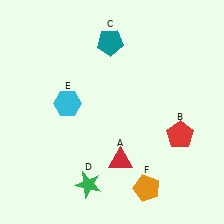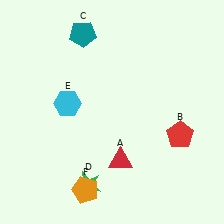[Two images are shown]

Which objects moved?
The objects that moved are: the teal pentagon (C), the orange pentagon (F).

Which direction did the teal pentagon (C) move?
The teal pentagon (C) moved left.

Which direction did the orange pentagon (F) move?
The orange pentagon (F) moved left.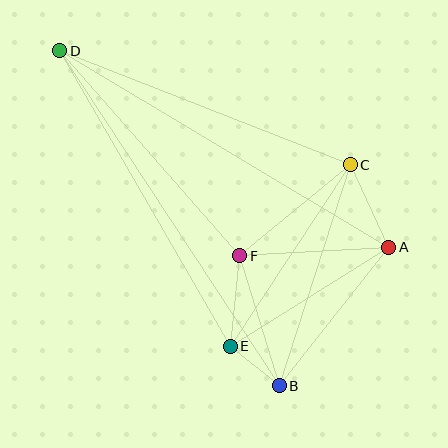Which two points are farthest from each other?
Points B and D are farthest from each other.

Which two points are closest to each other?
Points B and E are closest to each other.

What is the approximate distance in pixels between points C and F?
The distance between C and F is approximately 143 pixels.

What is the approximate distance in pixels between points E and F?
The distance between E and F is approximately 91 pixels.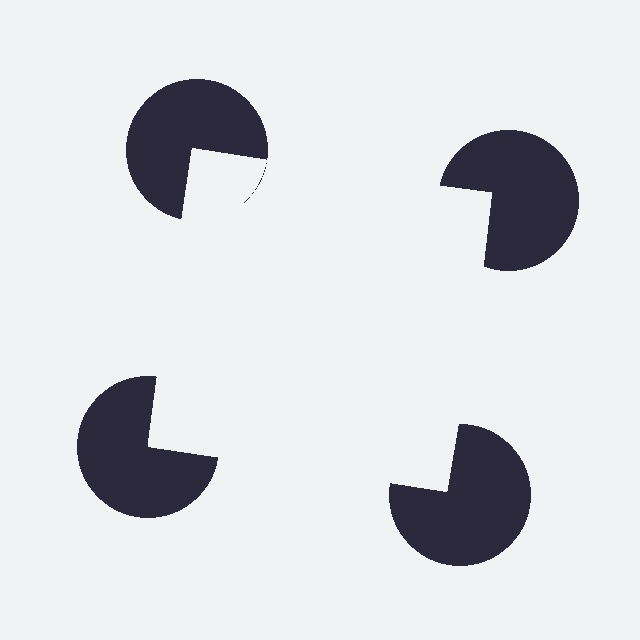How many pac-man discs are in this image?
There are 4 — one at each vertex of the illusory square.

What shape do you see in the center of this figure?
An illusory square — its edges are inferred from the aligned wedge cuts in the pac-man discs, not physically drawn.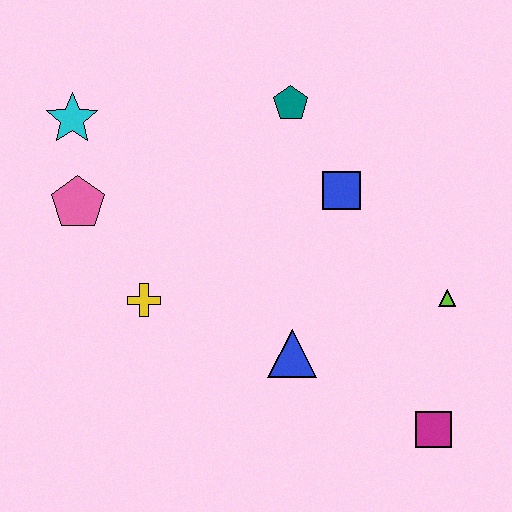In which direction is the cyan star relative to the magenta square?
The cyan star is to the left of the magenta square.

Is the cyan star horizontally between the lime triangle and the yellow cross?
No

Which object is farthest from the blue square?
The cyan star is farthest from the blue square.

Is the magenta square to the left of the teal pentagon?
No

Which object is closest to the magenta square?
The lime triangle is closest to the magenta square.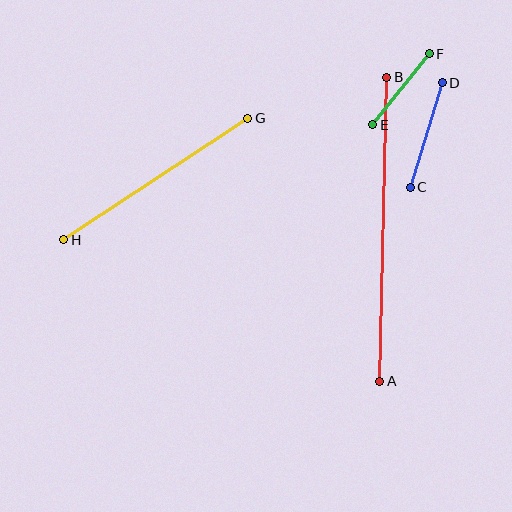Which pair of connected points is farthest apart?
Points A and B are farthest apart.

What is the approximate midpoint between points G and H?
The midpoint is at approximately (156, 179) pixels.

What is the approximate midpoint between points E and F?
The midpoint is at approximately (401, 89) pixels.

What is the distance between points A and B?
The distance is approximately 304 pixels.